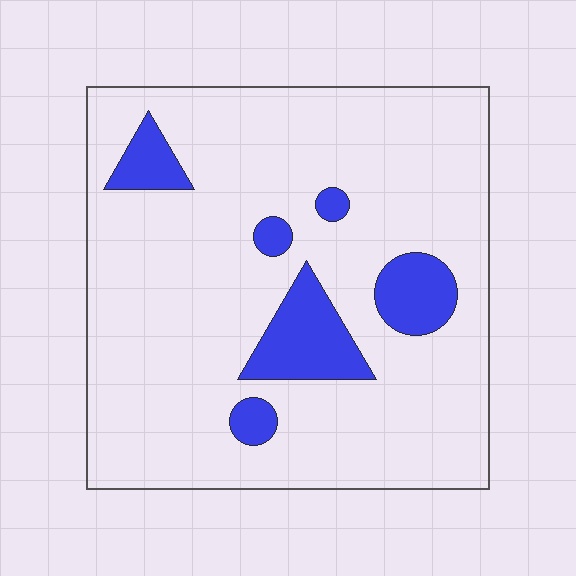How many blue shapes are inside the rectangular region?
6.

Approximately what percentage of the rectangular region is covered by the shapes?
Approximately 15%.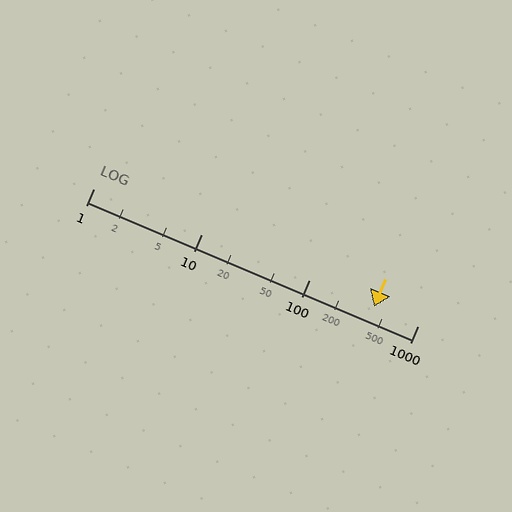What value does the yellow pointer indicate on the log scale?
The pointer indicates approximately 390.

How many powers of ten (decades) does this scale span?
The scale spans 3 decades, from 1 to 1000.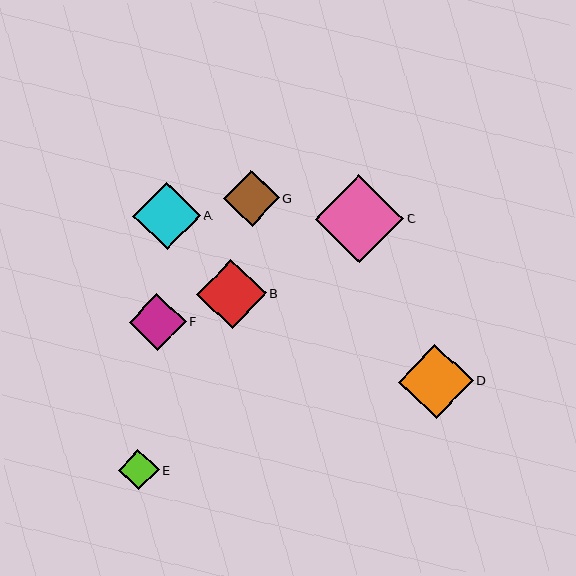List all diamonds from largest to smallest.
From largest to smallest: C, D, B, A, F, G, E.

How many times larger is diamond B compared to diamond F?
Diamond B is approximately 1.2 times the size of diamond F.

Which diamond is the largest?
Diamond C is the largest with a size of approximately 88 pixels.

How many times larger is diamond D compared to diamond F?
Diamond D is approximately 1.3 times the size of diamond F.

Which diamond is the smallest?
Diamond E is the smallest with a size of approximately 40 pixels.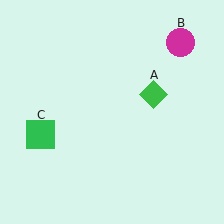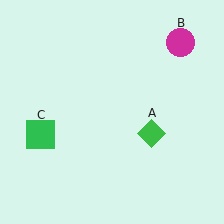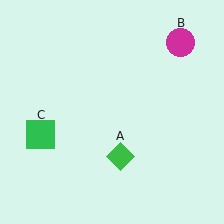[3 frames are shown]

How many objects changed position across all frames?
1 object changed position: green diamond (object A).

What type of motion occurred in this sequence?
The green diamond (object A) rotated clockwise around the center of the scene.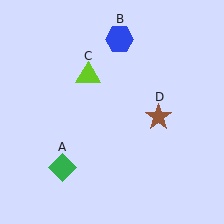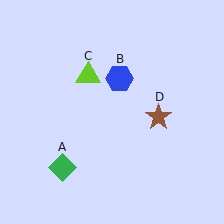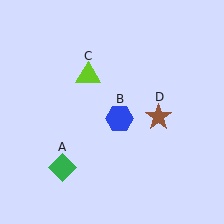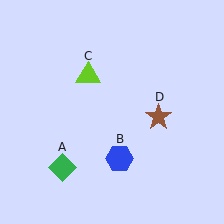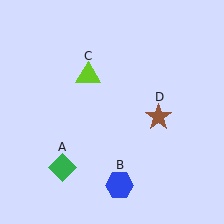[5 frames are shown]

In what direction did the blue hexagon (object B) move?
The blue hexagon (object B) moved down.